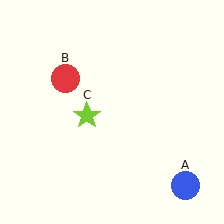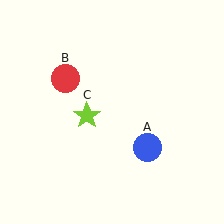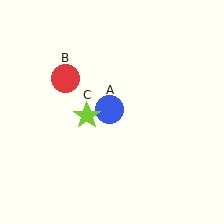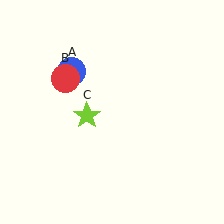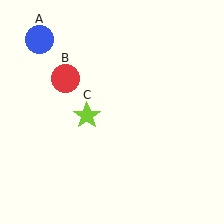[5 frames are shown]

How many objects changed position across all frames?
1 object changed position: blue circle (object A).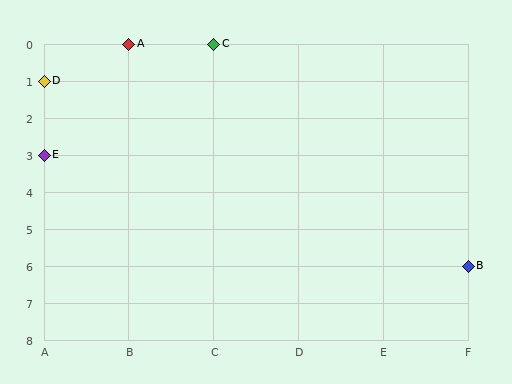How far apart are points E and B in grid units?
Points E and B are 5 columns and 3 rows apart (about 5.8 grid units diagonally).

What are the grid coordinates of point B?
Point B is at grid coordinates (F, 6).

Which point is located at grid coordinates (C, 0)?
Point C is at (C, 0).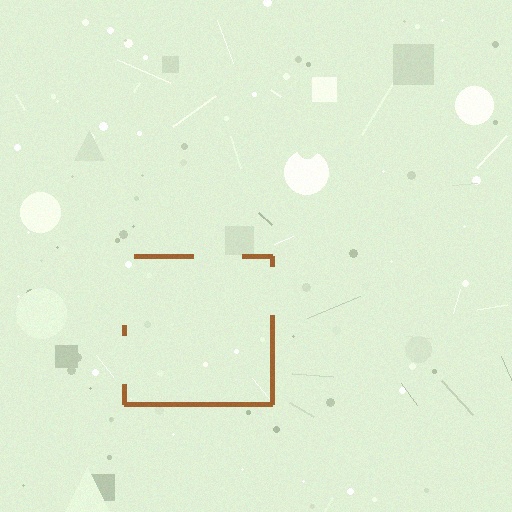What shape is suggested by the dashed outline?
The dashed outline suggests a square.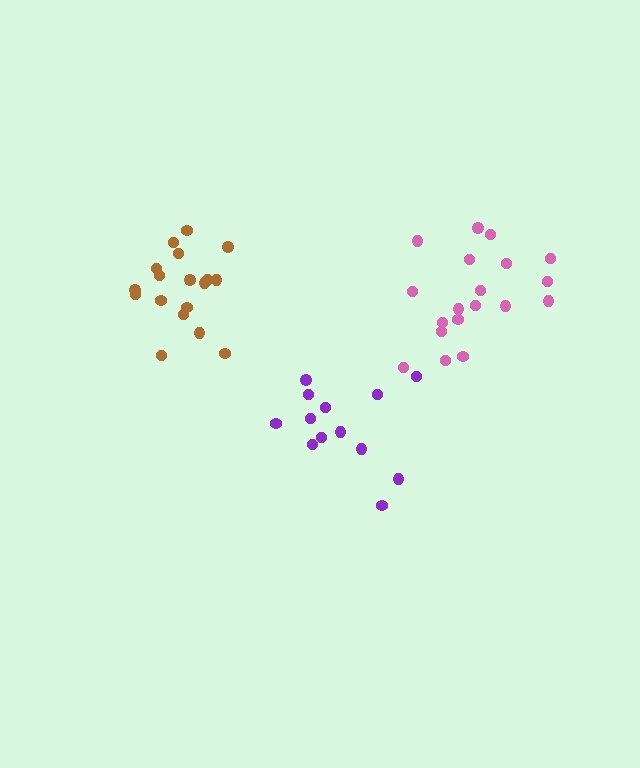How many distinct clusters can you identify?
There are 3 distinct clusters.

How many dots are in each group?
Group 1: 13 dots, Group 2: 18 dots, Group 3: 19 dots (50 total).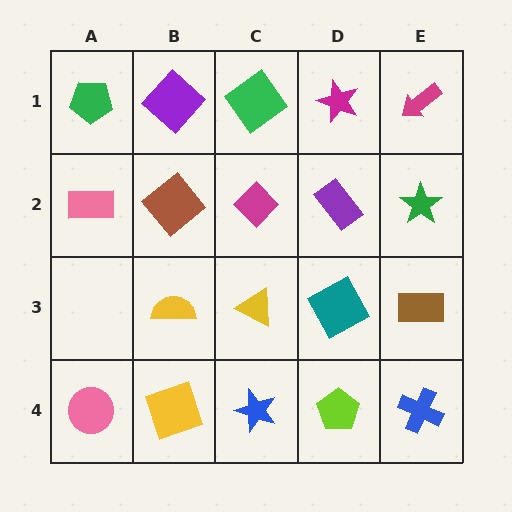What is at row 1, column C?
A green diamond.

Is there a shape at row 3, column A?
No, that cell is empty.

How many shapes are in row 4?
5 shapes.